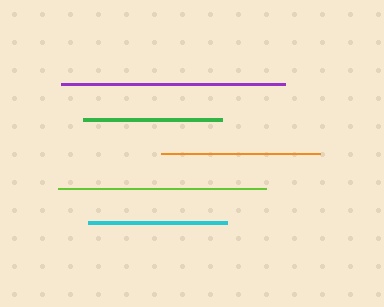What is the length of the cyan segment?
The cyan segment is approximately 139 pixels long.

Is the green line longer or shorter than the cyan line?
The cyan line is longer than the green line.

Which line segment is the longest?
The purple line is the longest at approximately 224 pixels.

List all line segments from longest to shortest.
From longest to shortest: purple, lime, orange, cyan, green.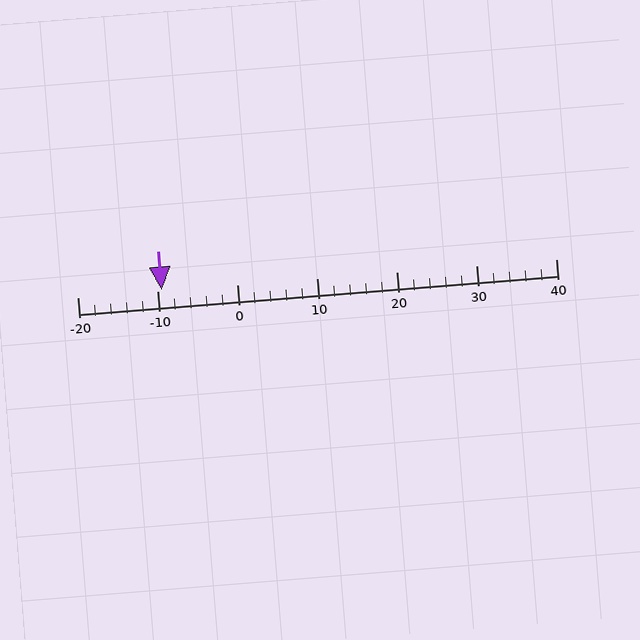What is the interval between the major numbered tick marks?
The major tick marks are spaced 10 units apart.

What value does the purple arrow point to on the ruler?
The purple arrow points to approximately -9.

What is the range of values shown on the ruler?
The ruler shows values from -20 to 40.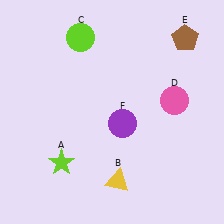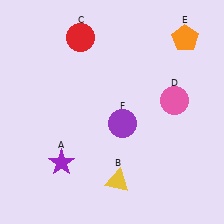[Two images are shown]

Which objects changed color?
A changed from lime to purple. C changed from lime to red. E changed from brown to orange.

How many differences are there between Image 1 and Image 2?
There are 3 differences between the two images.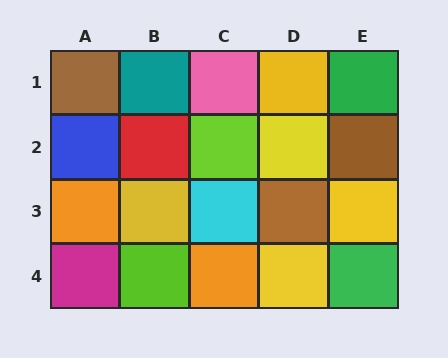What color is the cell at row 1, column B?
Teal.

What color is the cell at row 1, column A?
Brown.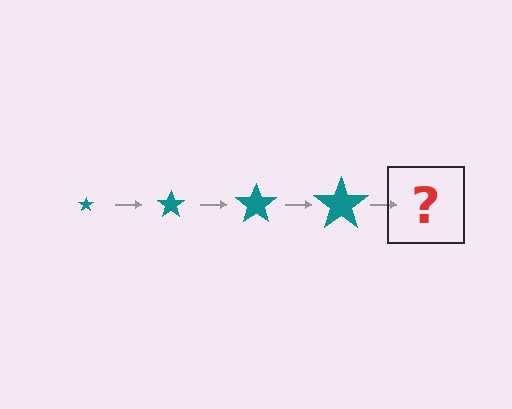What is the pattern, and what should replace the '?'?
The pattern is that the star gets progressively larger each step. The '?' should be a teal star, larger than the previous one.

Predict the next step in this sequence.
The next step is a teal star, larger than the previous one.